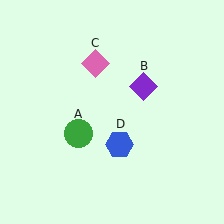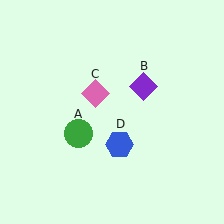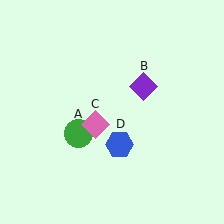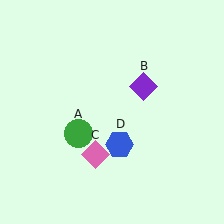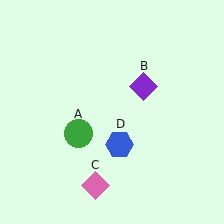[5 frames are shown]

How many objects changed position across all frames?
1 object changed position: pink diamond (object C).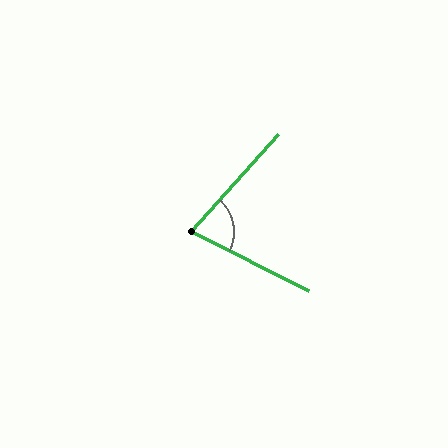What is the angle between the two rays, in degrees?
Approximately 74 degrees.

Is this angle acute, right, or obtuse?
It is acute.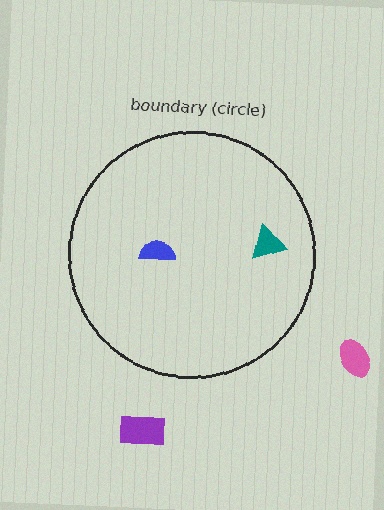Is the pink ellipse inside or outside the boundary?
Outside.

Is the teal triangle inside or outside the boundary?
Inside.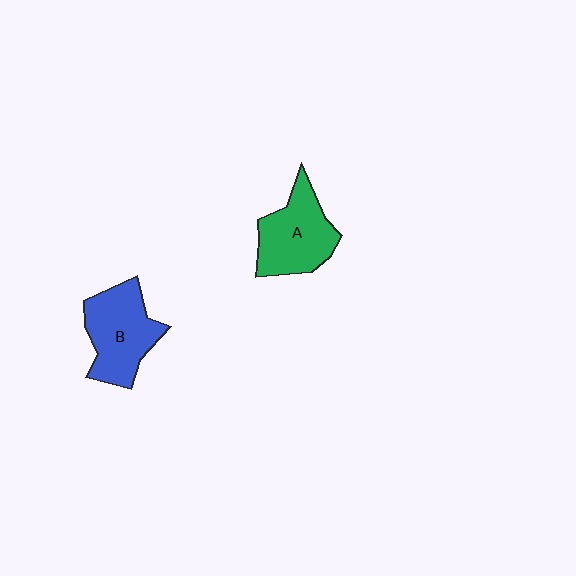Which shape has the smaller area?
Shape A (green).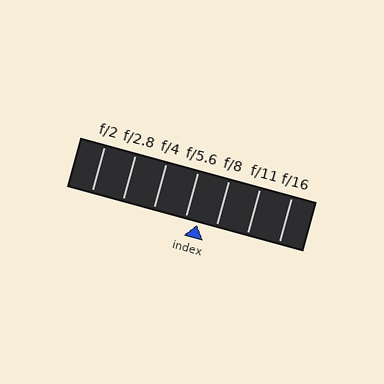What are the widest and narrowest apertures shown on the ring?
The widest aperture shown is f/2 and the narrowest is f/16.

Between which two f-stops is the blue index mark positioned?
The index mark is between f/5.6 and f/8.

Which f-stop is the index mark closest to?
The index mark is closest to f/5.6.